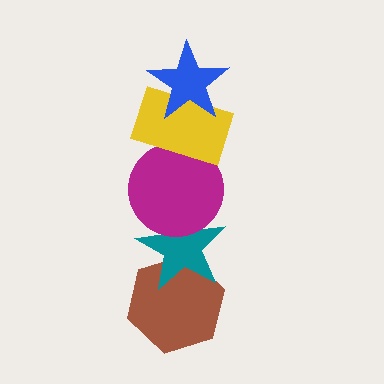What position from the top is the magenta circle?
The magenta circle is 3rd from the top.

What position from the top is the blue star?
The blue star is 1st from the top.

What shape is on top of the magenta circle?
The yellow rectangle is on top of the magenta circle.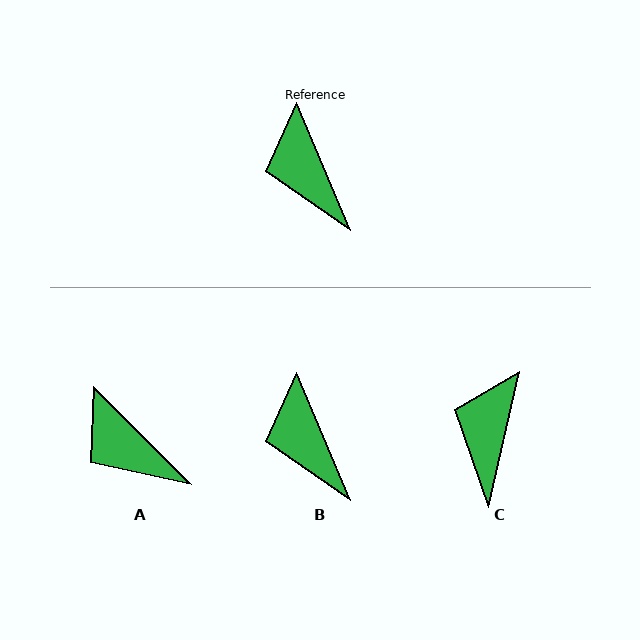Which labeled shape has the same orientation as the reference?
B.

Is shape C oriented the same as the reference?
No, it is off by about 36 degrees.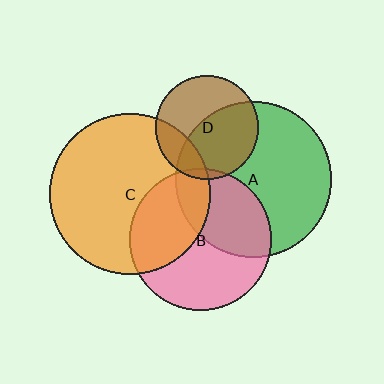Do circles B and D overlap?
Yes.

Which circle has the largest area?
Circle C (orange).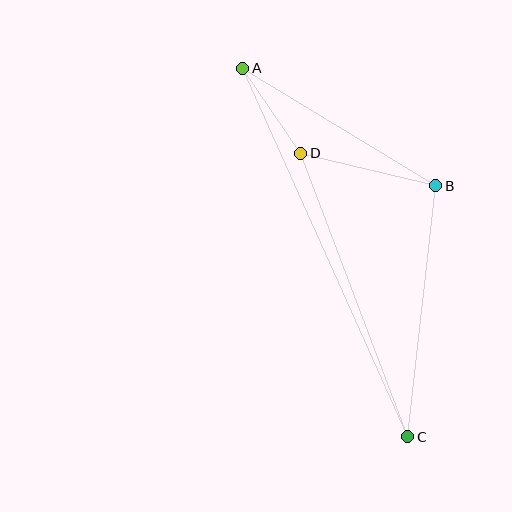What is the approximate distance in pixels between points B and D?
The distance between B and D is approximately 139 pixels.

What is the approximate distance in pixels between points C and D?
The distance between C and D is approximately 303 pixels.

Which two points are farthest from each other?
Points A and C are farthest from each other.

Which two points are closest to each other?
Points A and D are closest to each other.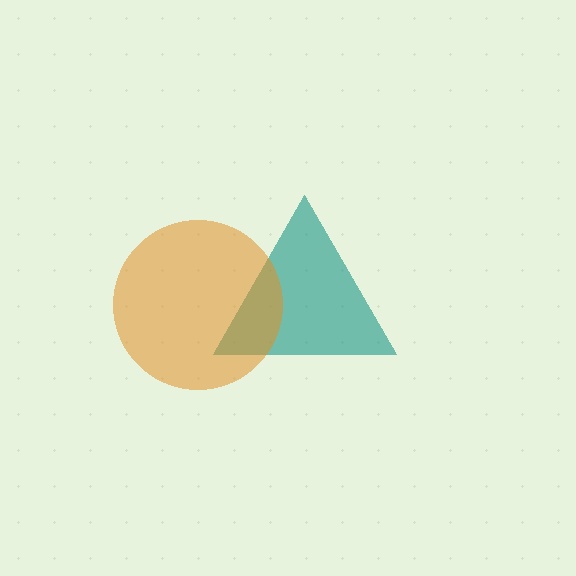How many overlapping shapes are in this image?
There are 2 overlapping shapes in the image.